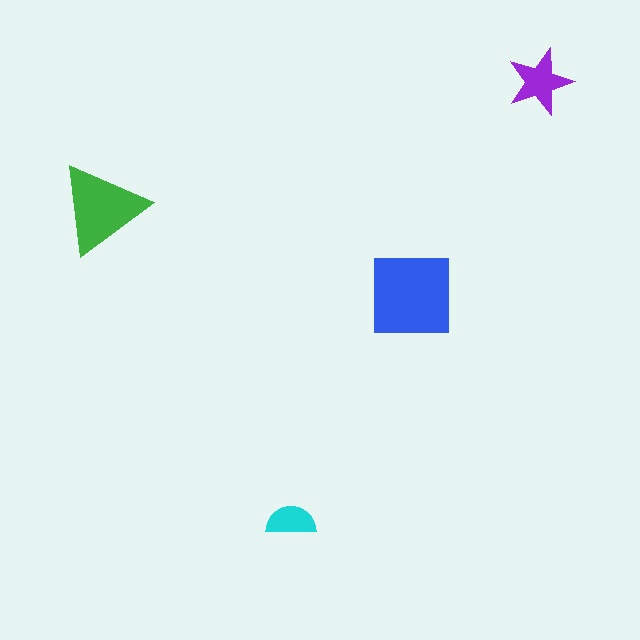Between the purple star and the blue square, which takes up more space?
The blue square.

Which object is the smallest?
The cyan semicircle.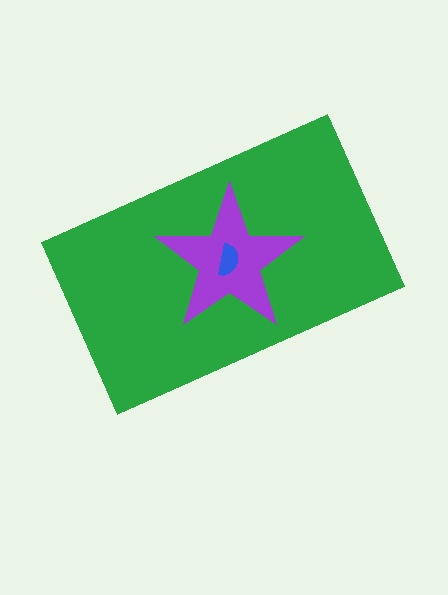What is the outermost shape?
The green rectangle.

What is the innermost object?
The blue semicircle.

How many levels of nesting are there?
3.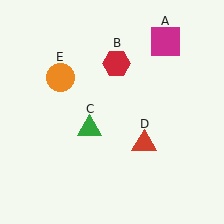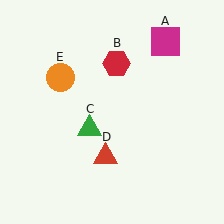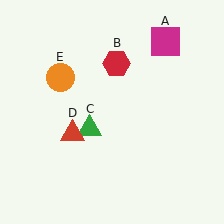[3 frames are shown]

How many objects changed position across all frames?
1 object changed position: red triangle (object D).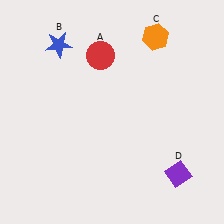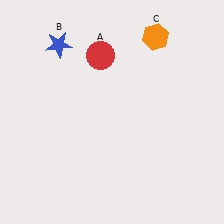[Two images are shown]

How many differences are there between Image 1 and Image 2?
There is 1 difference between the two images.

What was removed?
The purple diamond (D) was removed in Image 2.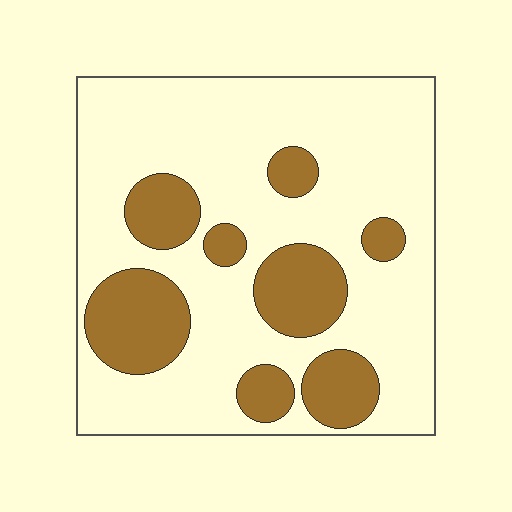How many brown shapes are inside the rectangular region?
8.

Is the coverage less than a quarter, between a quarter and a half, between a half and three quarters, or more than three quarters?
Between a quarter and a half.